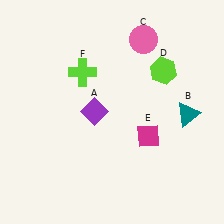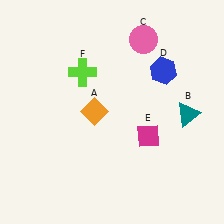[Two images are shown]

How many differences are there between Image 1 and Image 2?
There are 2 differences between the two images.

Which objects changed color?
A changed from purple to orange. D changed from lime to blue.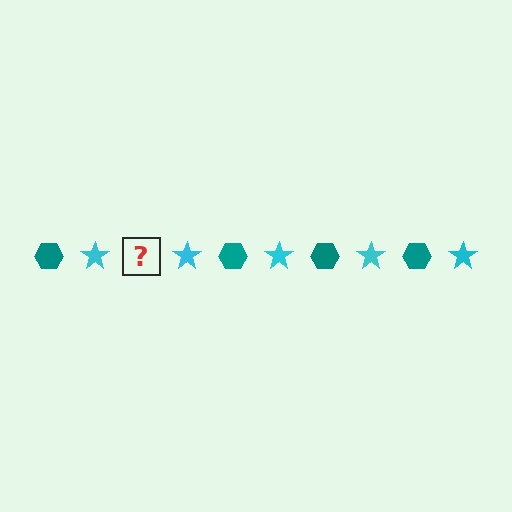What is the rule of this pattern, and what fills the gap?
The rule is that the pattern alternates between teal hexagon and cyan star. The gap should be filled with a teal hexagon.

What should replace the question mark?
The question mark should be replaced with a teal hexagon.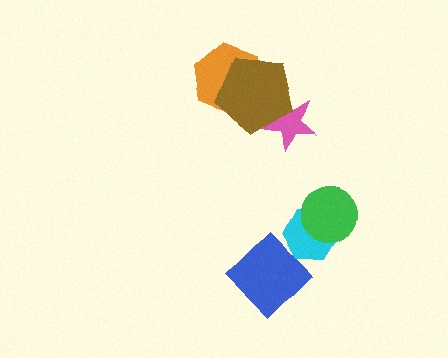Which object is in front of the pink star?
The brown pentagon is in front of the pink star.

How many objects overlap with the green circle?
1 object overlaps with the green circle.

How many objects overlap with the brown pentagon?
2 objects overlap with the brown pentagon.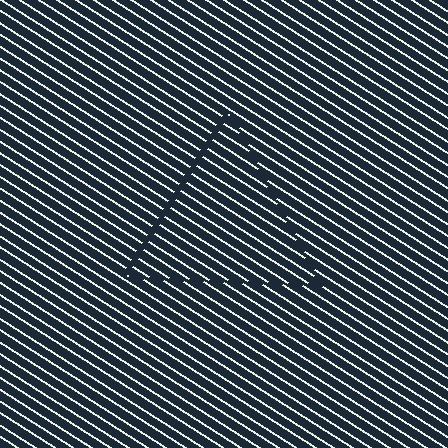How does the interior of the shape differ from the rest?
The interior of the shape contains the same grating, shifted by half a period — the contour is defined by the phase discontinuity where line-ends from the inner and outer gratings abut.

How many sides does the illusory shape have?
3 sides — the line-ends trace a triangle.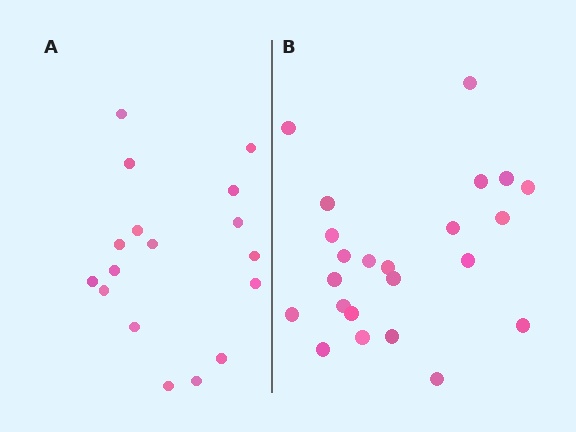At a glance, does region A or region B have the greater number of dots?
Region B (the right region) has more dots.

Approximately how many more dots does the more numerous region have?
Region B has about 6 more dots than region A.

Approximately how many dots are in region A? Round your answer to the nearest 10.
About 20 dots. (The exact count is 17, which rounds to 20.)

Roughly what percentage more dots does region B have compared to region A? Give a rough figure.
About 35% more.